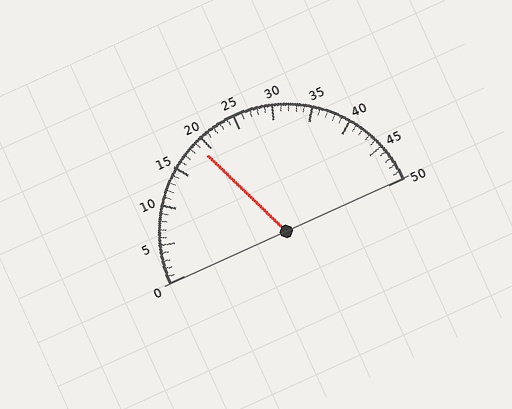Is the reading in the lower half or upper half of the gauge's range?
The reading is in the lower half of the range (0 to 50).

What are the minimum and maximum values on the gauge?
The gauge ranges from 0 to 50.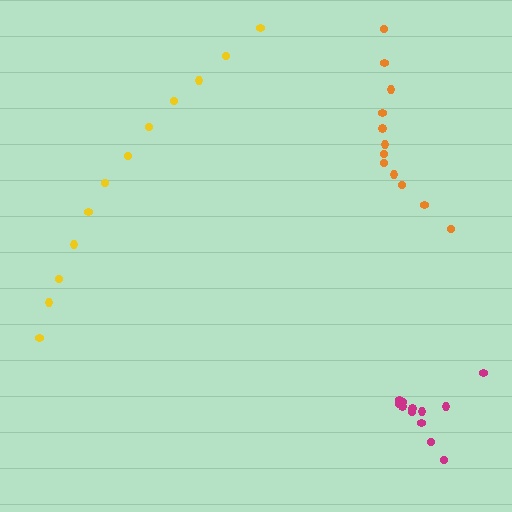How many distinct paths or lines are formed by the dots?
There are 3 distinct paths.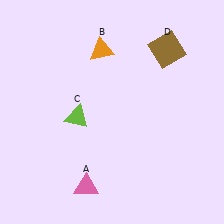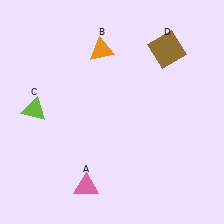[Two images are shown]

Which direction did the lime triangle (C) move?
The lime triangle (C) moved left.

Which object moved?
The lime triangle (C) moved left.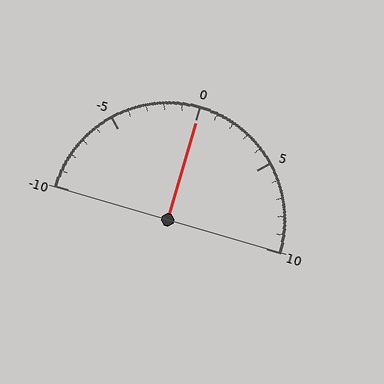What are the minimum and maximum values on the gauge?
The gauge ranges from -10 to 10.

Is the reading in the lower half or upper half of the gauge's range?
The reading is in the upper half of the range (-10 to 10).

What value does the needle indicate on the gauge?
The needle indicates approximately 0.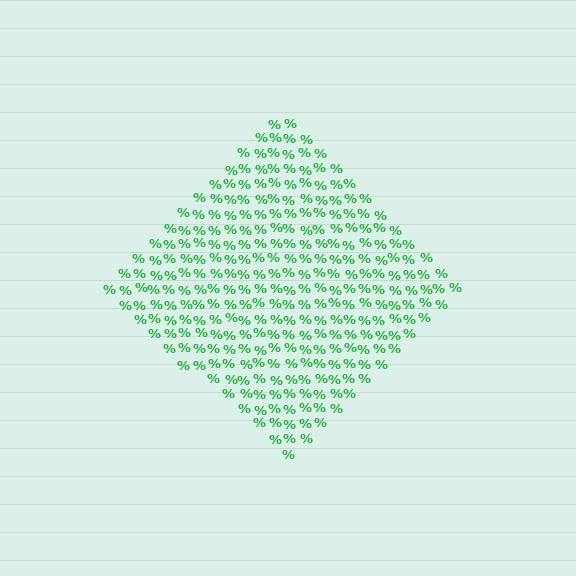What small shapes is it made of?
It is made of small percent signs.